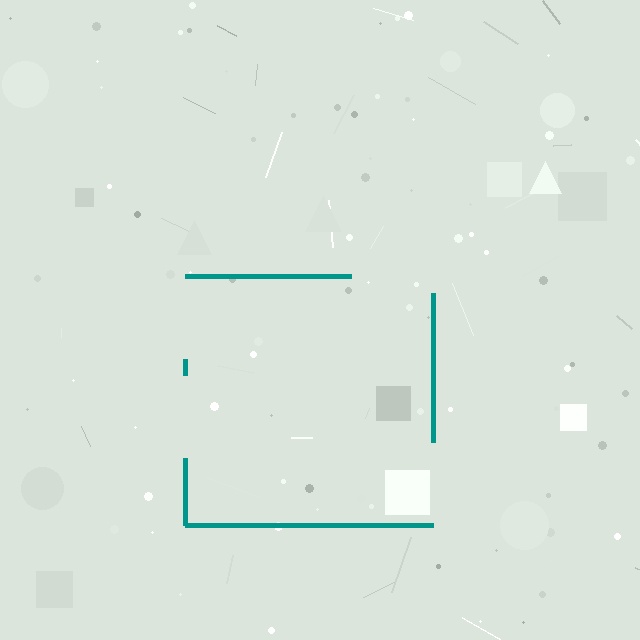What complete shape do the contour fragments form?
The contour fragments form a square.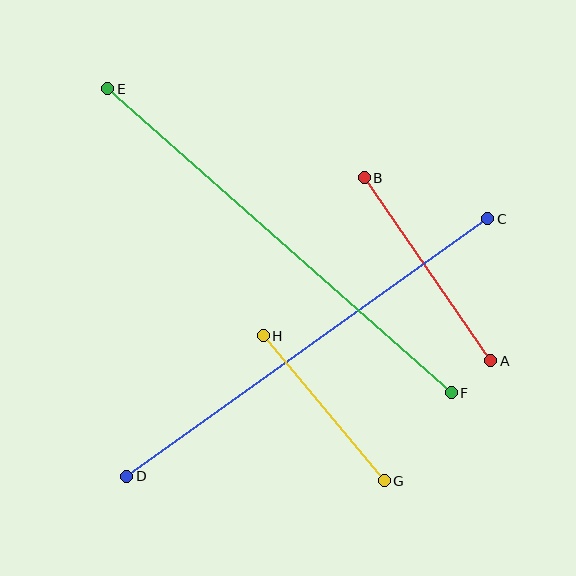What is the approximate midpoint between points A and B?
The midpoint is at approximately (427, 269) pixels.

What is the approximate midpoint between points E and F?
The midpoint is at approximately (280, 241) pixels.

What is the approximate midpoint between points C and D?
The midpoint is at approximately (307, 348) pixels.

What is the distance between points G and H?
The distance is approximately 189 pixels.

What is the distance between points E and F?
The distance is approximately 458 pixels.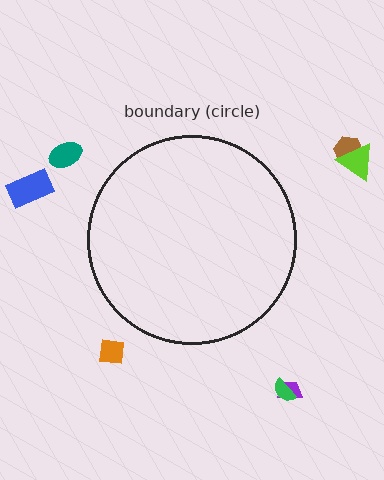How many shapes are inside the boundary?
0 inside, 7 outside.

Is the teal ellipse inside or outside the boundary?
Outside.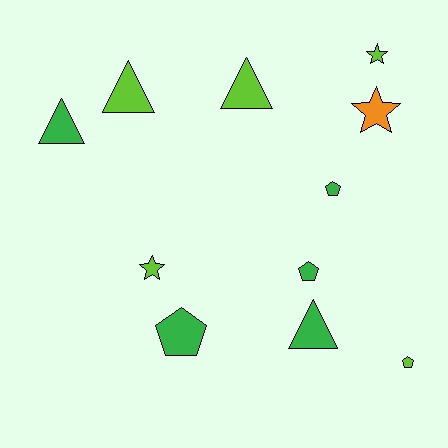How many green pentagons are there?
There are 3 green pentagons.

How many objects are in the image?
There are 11 objects.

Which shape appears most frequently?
Triangle, with 4 objects.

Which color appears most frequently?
Green, with 5 objects.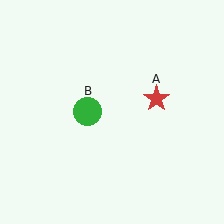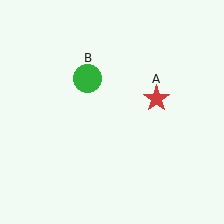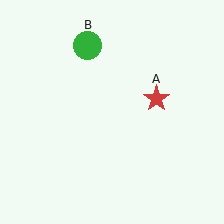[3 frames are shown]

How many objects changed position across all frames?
1 object changed position: green circle (object B).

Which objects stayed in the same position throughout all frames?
Red star (object A) remained stationary.